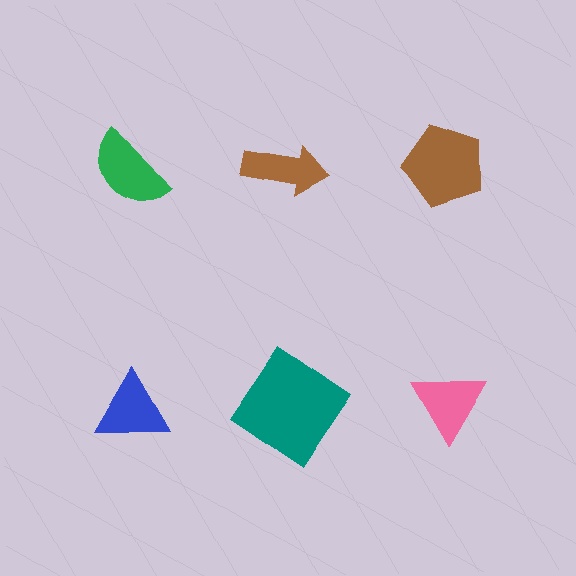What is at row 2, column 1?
A blue triangle.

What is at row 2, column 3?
A pink triangle.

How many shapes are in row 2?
3 shapes.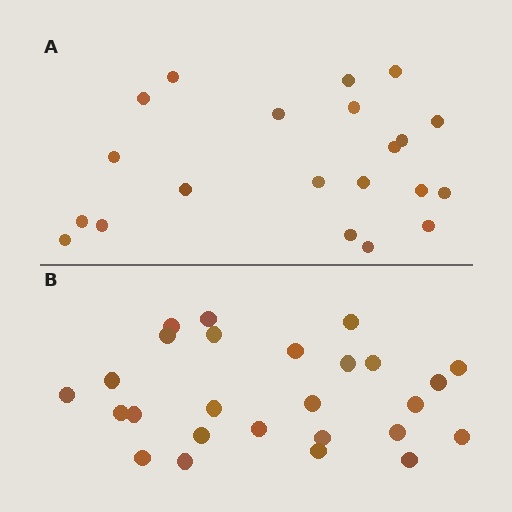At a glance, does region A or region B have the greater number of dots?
Region B (the bottom region) has more dots.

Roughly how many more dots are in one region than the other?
Region B has about 5 more dots than region A.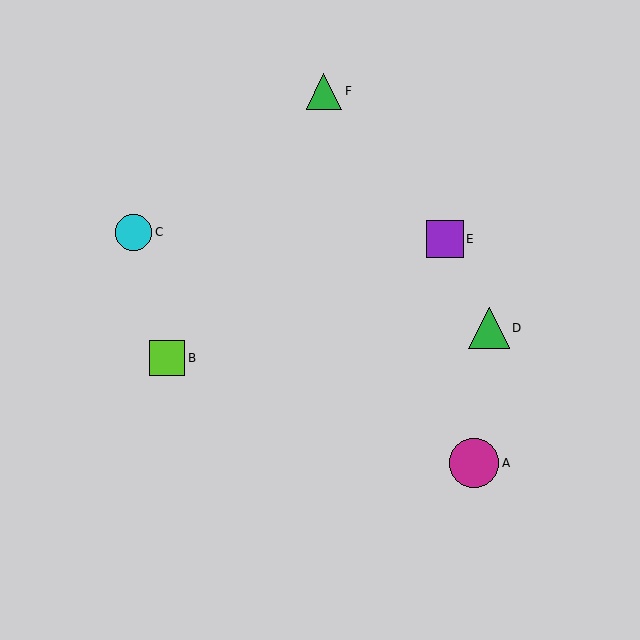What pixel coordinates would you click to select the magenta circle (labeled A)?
Click at (474, 463) to select the magenta circle A.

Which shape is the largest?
The magenta circle (labeled A) is the largest.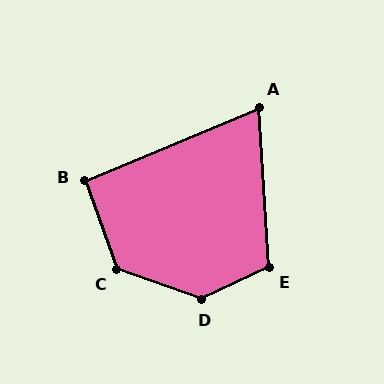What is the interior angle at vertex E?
Approximately 112 degrees (obtuse).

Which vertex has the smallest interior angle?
A, at approximately 71 degrees.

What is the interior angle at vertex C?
Approximately 129 degrees (obtuse).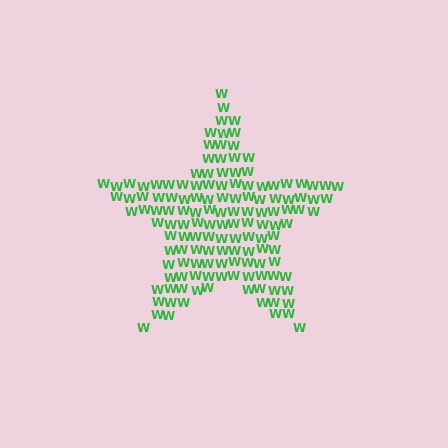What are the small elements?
The small elements are letter W's.